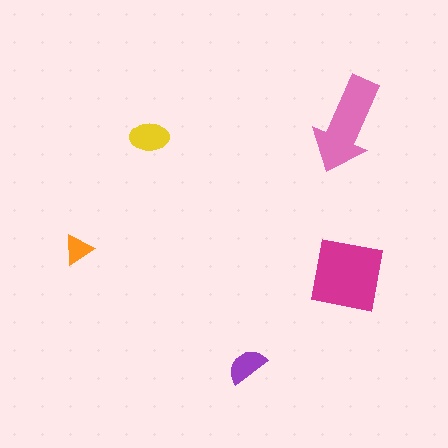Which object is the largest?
The magenta square.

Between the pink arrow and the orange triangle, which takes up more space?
The pink arrow.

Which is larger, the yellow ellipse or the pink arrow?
The pink arrow.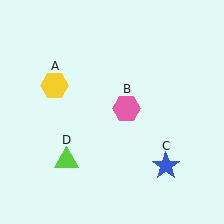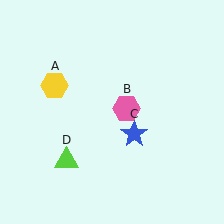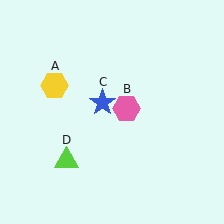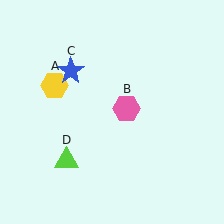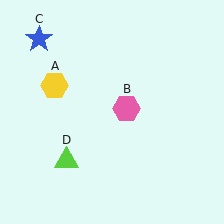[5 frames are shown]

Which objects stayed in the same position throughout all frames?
Yellow hexagon (object A) and pink hexagon (object B) and lime triangle (object D) remained stationary.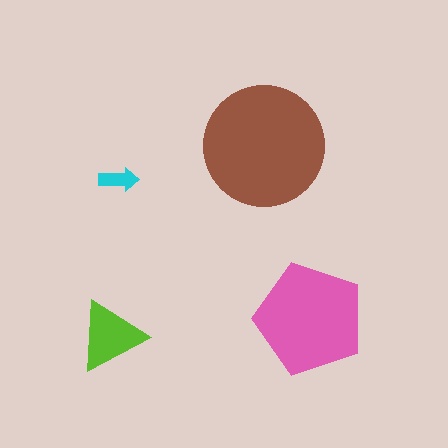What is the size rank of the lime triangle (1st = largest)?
3rd.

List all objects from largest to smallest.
The brown circle, the pink pentagon, the lime triangle, the cyan arrow.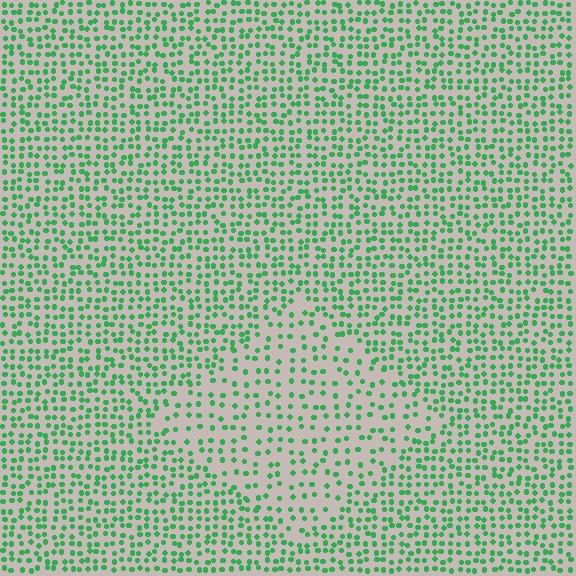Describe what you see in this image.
The image contains small green elements arranged at two different densities. A diamond-shaped region is visible where the elements are less densely packed than the surrounding area.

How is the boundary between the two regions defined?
The boundary is defined by a change in element density (approximately 1.8x ratio). All elements are the same color, size, and shape.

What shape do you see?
I see a diamond.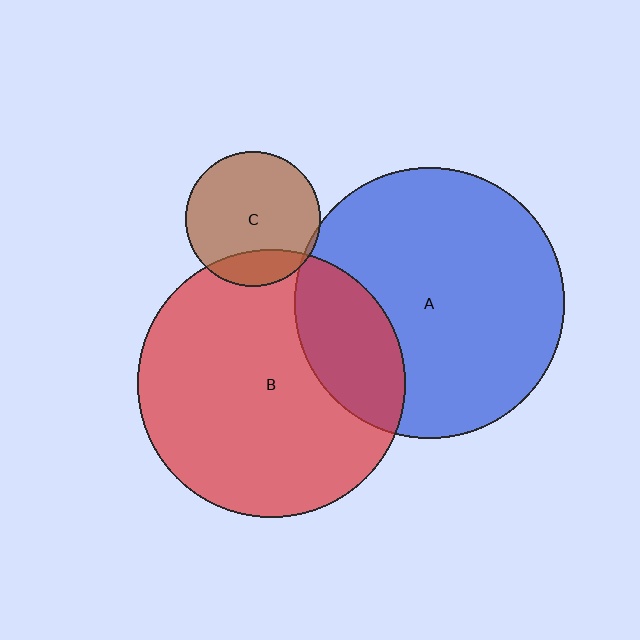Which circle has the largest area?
Circle A (blue).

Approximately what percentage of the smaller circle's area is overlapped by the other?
Approximately 25%.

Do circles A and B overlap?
Yes.